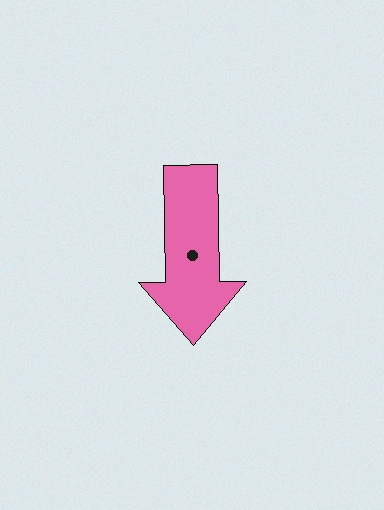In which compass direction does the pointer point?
South.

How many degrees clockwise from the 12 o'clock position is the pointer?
Approximately 179 degrees.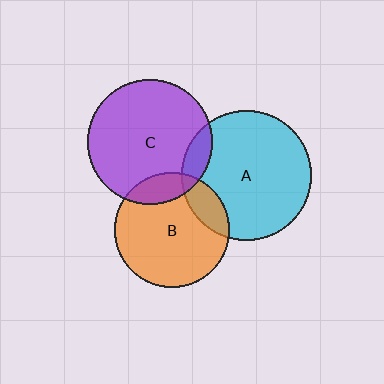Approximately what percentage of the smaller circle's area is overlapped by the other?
Approximately 15%.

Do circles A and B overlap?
Yes.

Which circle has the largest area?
Circle A (cyan).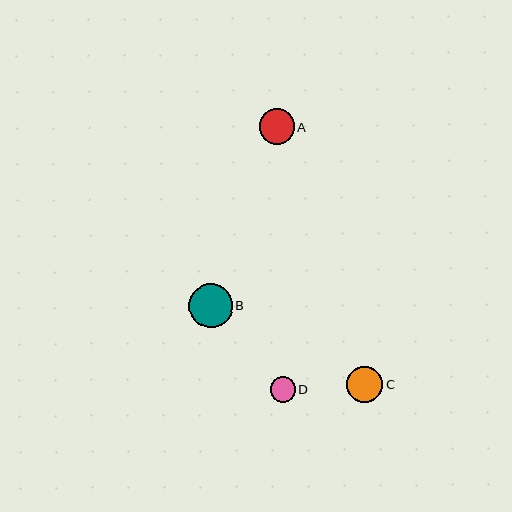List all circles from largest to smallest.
From largest to smallest: B, C, A, D.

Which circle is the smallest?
Circle D is the smallest with a size of approximately 25 pixels.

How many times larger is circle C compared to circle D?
Circle C is approximately 1.5 times the size of circle D.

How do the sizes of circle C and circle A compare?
Circle C and circle A are approximately the same size.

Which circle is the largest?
Circle B is the largest with a size of approximately 44 pixels.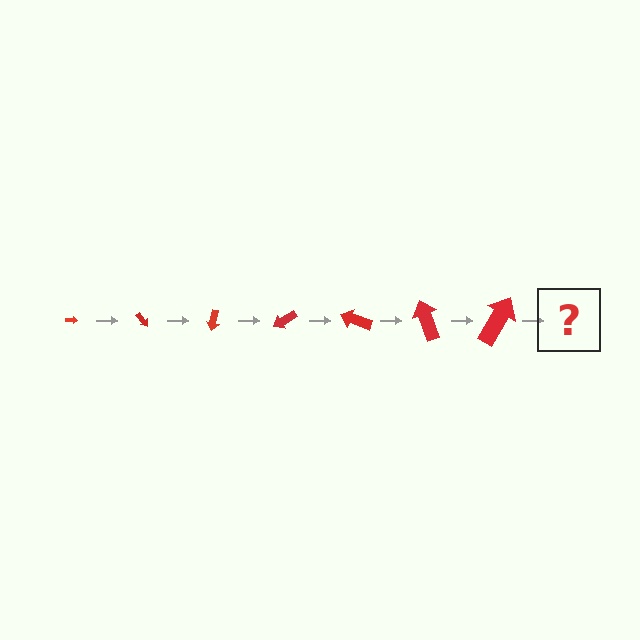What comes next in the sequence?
The next element should be an arrow, larger than the previous one and rotated 350 degrees from the start.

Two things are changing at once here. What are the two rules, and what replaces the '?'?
The two rules are that the arrow grows larger each step and it rotates 50 degrees each step. The '?' should be an arrow, larger than the previous one and rotated 350 degrees from the start.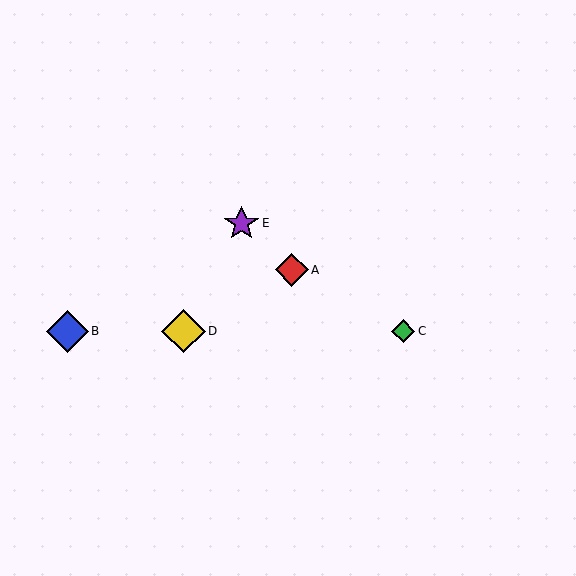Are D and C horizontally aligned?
Yes, both are at y≈331.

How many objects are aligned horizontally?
3 objects (B, C, D) are aligned horizontally.